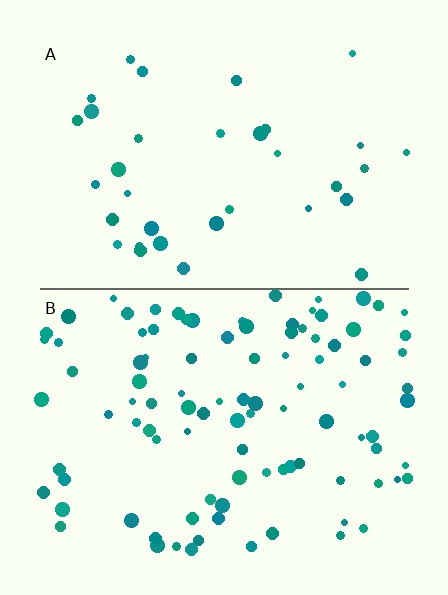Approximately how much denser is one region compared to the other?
Approximately 2.9× — region B over region A.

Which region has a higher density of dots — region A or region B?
B (the bottom).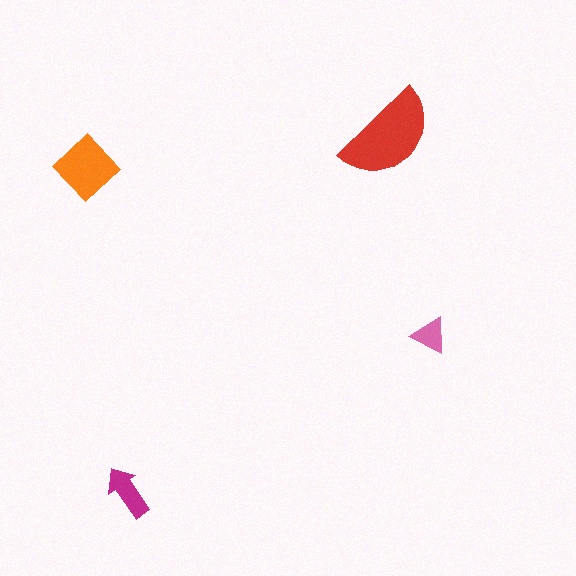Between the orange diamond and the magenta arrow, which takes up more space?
The orange diamond.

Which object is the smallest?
The pink triangle.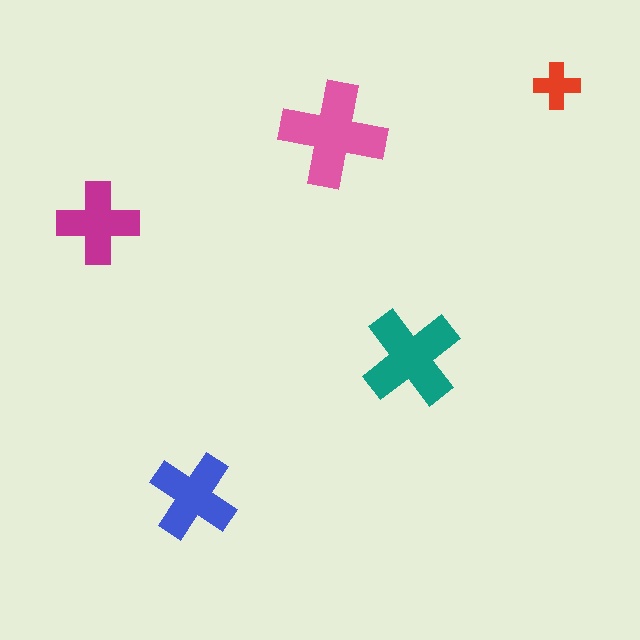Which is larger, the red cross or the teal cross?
The teal one.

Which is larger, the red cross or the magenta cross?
The magenta one.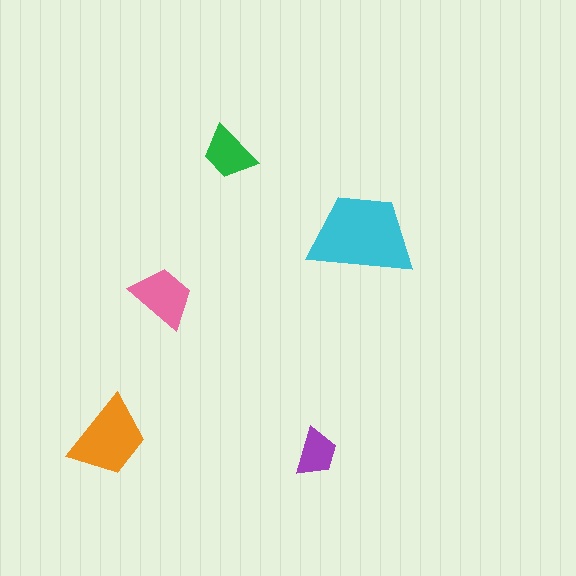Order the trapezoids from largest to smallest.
the cyan one, the orange one, the pink one, the green one, the purple one.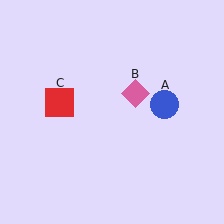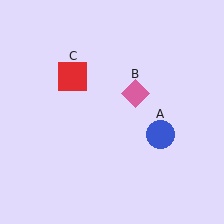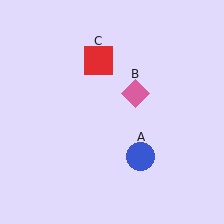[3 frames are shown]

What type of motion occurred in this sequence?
The blue circle (object A), red square (object C) rotated clockwise around the center of the scene.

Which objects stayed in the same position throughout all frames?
Pink diamond (object B) remained stationary.